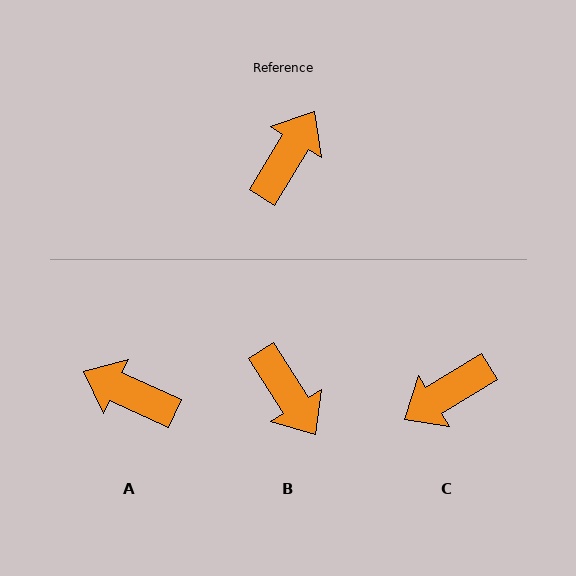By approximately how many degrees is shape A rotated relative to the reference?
Approximately 97 degrees counter-clockwise.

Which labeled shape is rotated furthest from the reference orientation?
C, about 153 degrees away.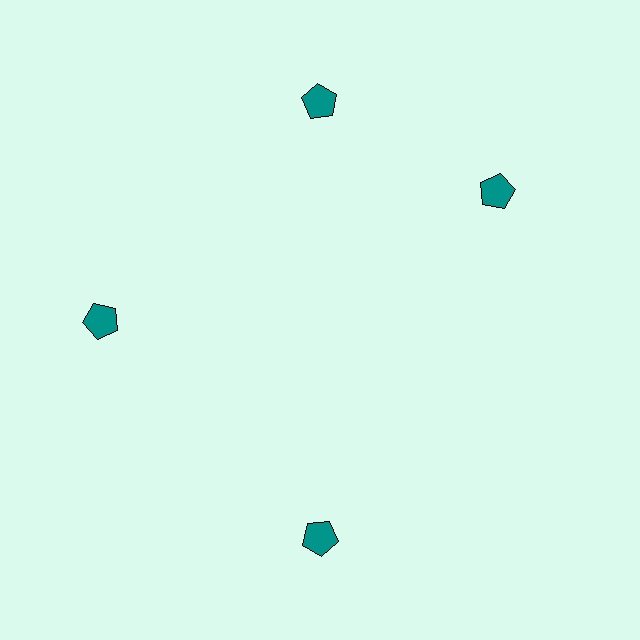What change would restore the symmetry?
The symmetry would be restored by rotating it back into even spacing with its neighbors so that all 4 pentagons sit at equal angles and equal distance from the center.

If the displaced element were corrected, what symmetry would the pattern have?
It would have 4-fold rotational symmetry — the pattern would map onto itself every 90 degrees.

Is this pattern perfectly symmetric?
No. The 4 teal pentagons are arranged in a ring, but one element near the 3 o'clock position is rotated out of alignment along the ring, breaking the 4-fold rotational symmetry.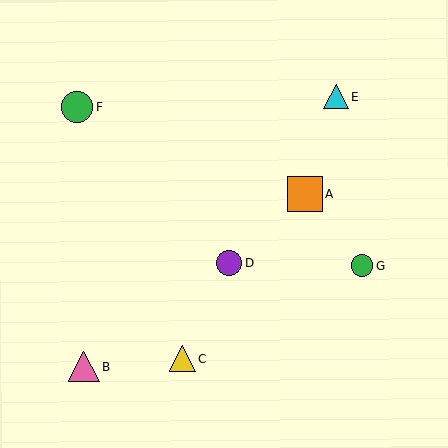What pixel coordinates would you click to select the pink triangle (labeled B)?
Click at (84, 367) to select the pink triangle B.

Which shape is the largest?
The orange square (labeled A) is the largest.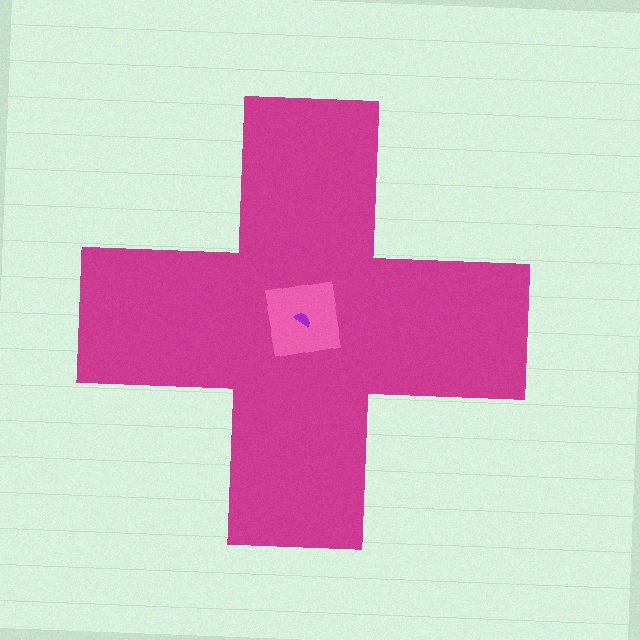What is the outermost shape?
The magenta cross.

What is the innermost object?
The purple semicircle.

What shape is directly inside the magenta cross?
The pink square.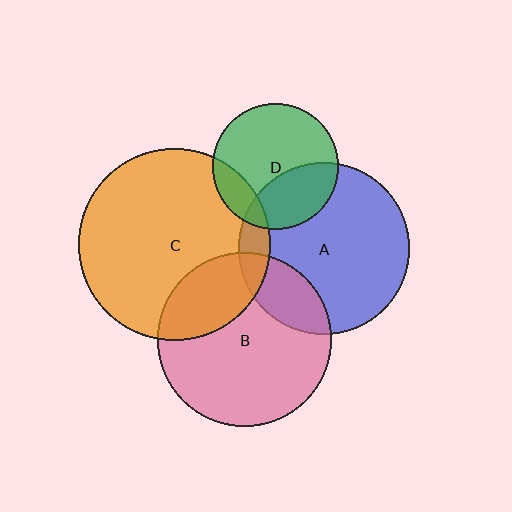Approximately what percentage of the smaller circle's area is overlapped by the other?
Approximately 20%.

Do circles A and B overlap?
Yes.